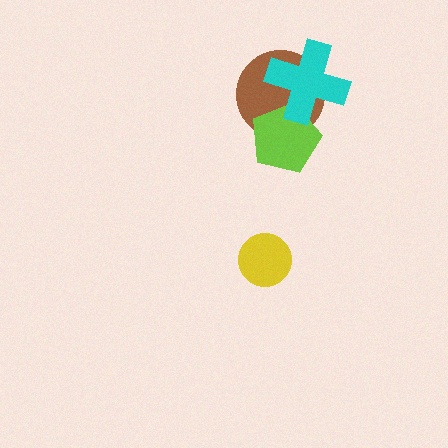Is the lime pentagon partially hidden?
Yes, it is partially covered by another shape.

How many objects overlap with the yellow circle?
0 objects overlap with the yellow circle.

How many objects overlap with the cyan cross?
2 objects overlap with the cyan cross.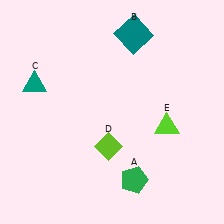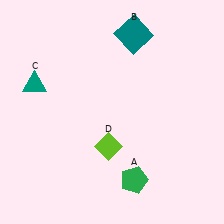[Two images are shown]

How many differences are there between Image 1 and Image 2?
There is 1 difference between the two images.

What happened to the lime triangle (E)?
The lime triangle (E) was removed in Image 2. It was in the bottom-right area of Image 1.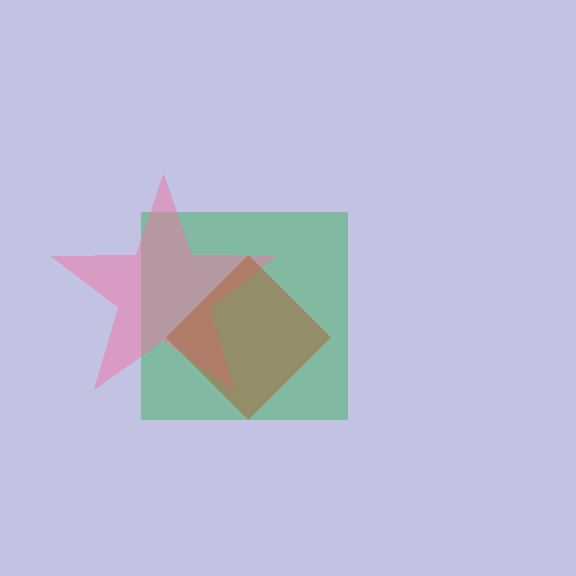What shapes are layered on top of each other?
The layered shapes are: a green square, a pink star, a brown diamond.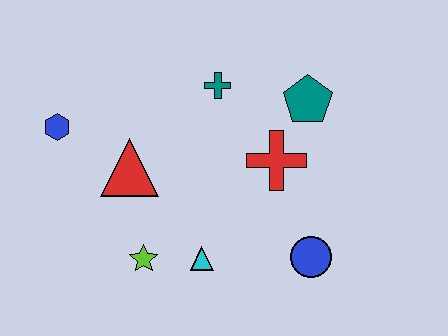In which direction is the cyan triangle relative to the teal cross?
The cyan triangle is below the teal cross.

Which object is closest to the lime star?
The cyan triangle is closest to the lime star.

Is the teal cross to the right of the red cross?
No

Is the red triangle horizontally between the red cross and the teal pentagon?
No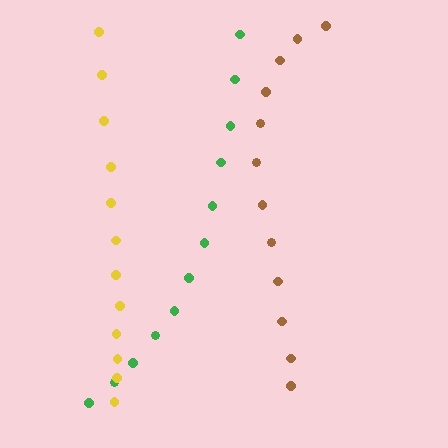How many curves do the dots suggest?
There are 3 distinct paths.